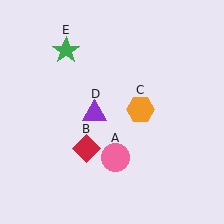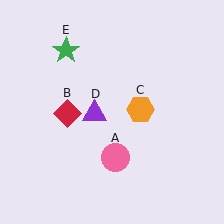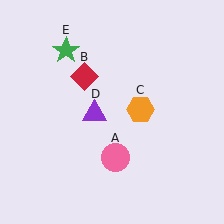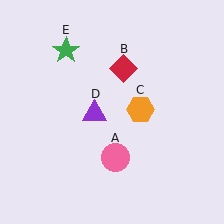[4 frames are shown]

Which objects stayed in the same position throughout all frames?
Pink circle (object A) and orange hexagon (object C) and purple triangle (object D) and green star (object E) remained stationary.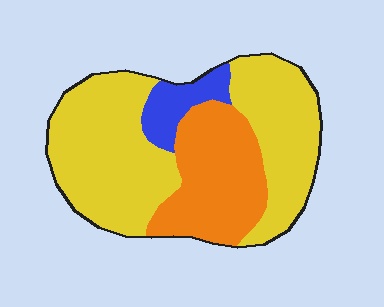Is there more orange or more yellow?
Yellow.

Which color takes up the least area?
Blue, at roughly 10%.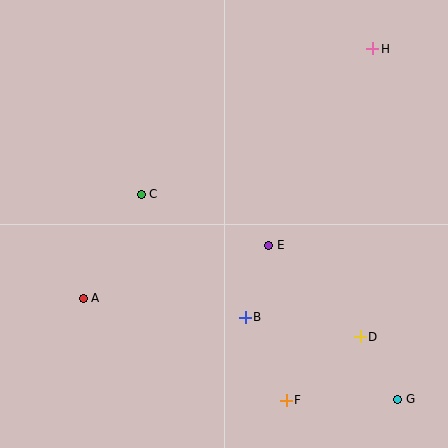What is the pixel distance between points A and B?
The distance between A and B is 163 pixels.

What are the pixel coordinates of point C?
Point C is at (141, 194).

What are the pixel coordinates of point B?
Point B is at (245, 317).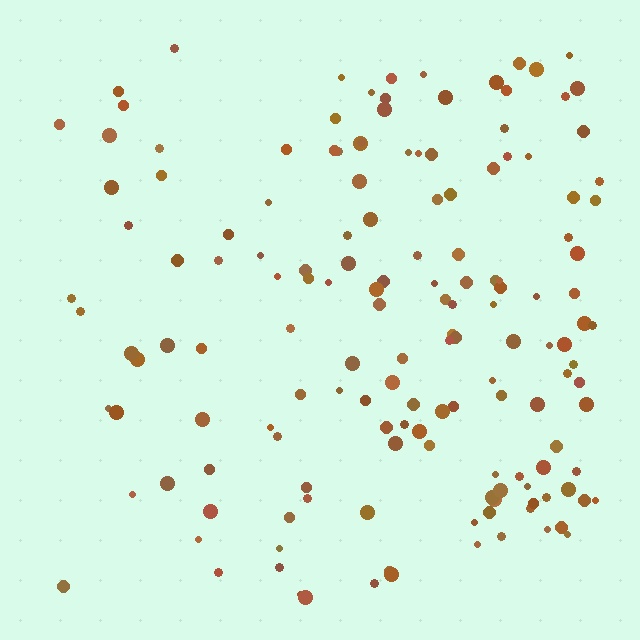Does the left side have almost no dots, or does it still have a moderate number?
Still a moderate number, just noticeably fewer than the right.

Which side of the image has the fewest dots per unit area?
The left.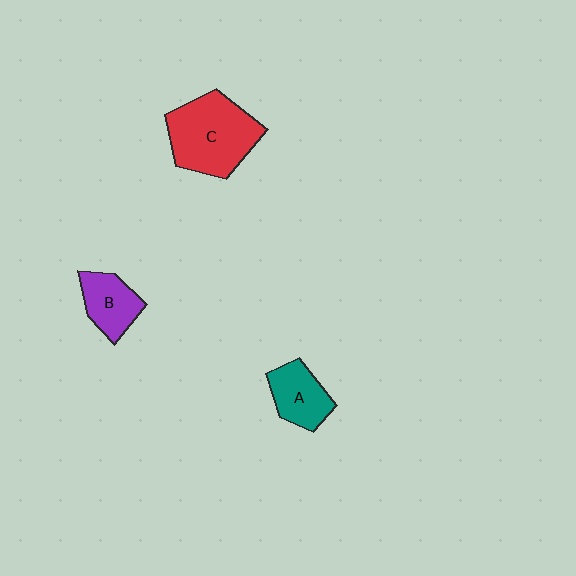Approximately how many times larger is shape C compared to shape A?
Approximately 1.9 times.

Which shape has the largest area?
Shape C (red).